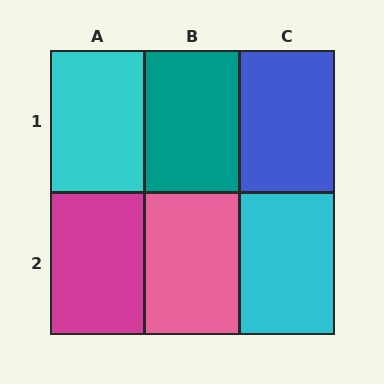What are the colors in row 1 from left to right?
Cyan, teal, blue.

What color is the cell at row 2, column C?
Cyan.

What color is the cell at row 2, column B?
Pink.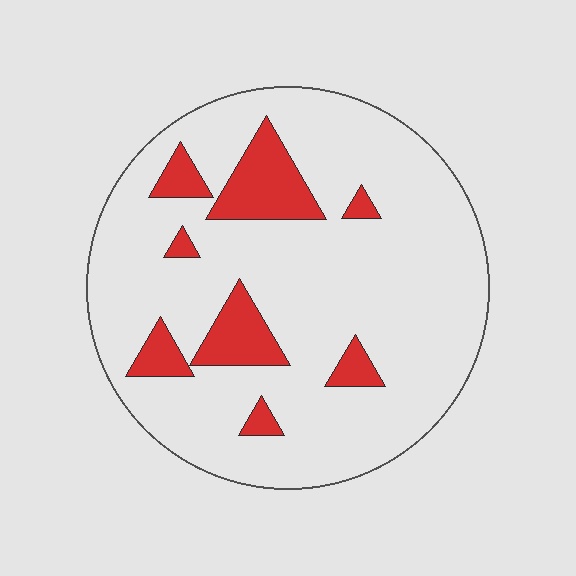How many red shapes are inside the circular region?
8.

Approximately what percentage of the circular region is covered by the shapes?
Approximately 15%.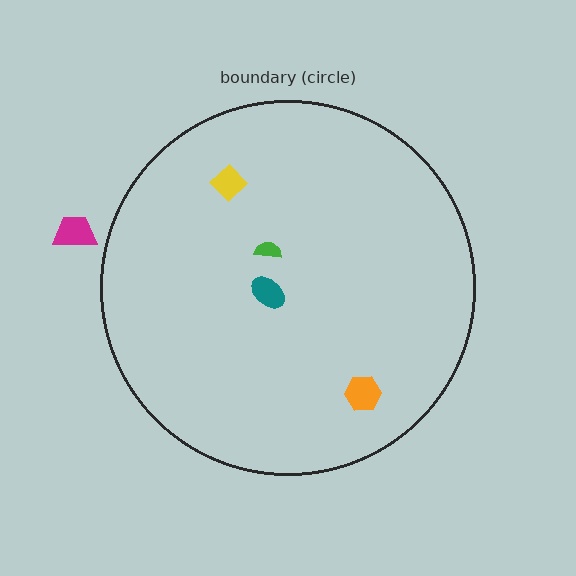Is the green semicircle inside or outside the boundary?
Inside.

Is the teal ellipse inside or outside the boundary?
Inside.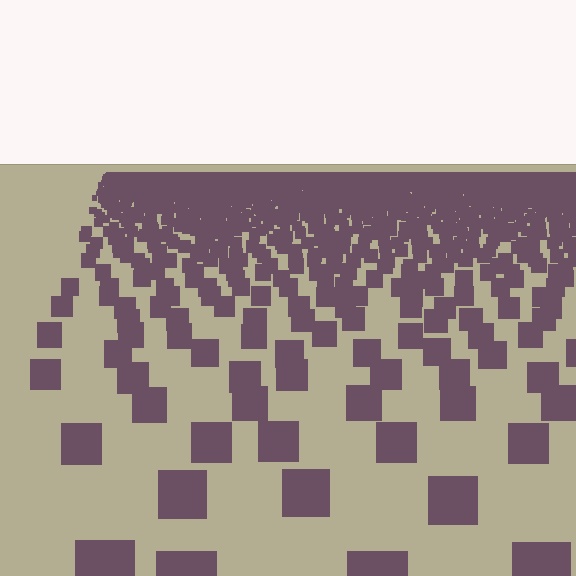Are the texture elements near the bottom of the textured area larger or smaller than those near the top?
Larger. Near the bottom, elements are closer to the viewer and appear at a bigger on-screen size.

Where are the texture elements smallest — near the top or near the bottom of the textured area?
Near the top.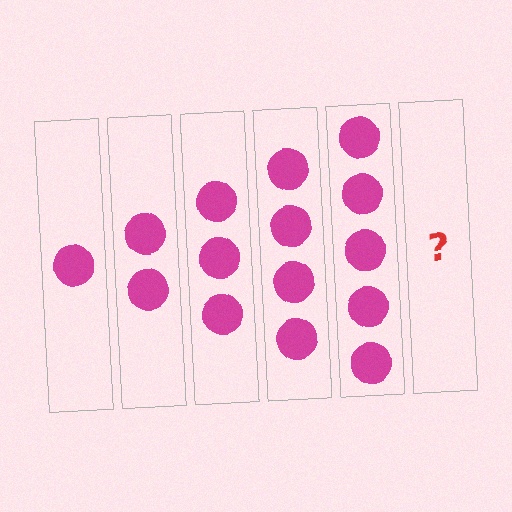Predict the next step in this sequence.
The next step is 6 circles.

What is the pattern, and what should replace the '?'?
The pattern is that each step adds one more circle. The '?' should be 6 circles.